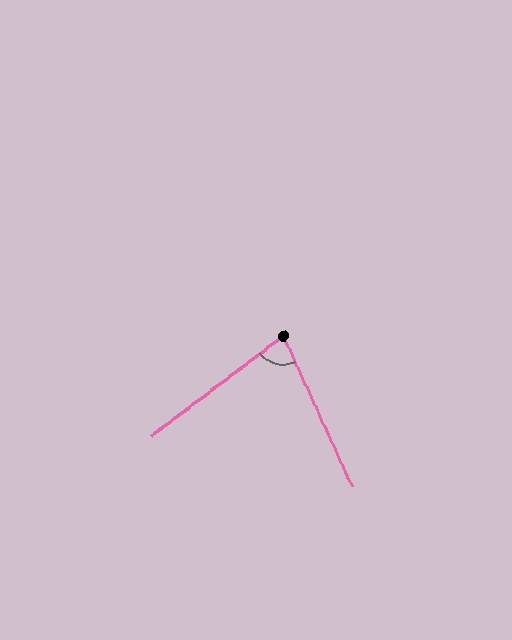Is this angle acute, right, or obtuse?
It is acute.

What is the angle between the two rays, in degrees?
Approximately 77 degrees.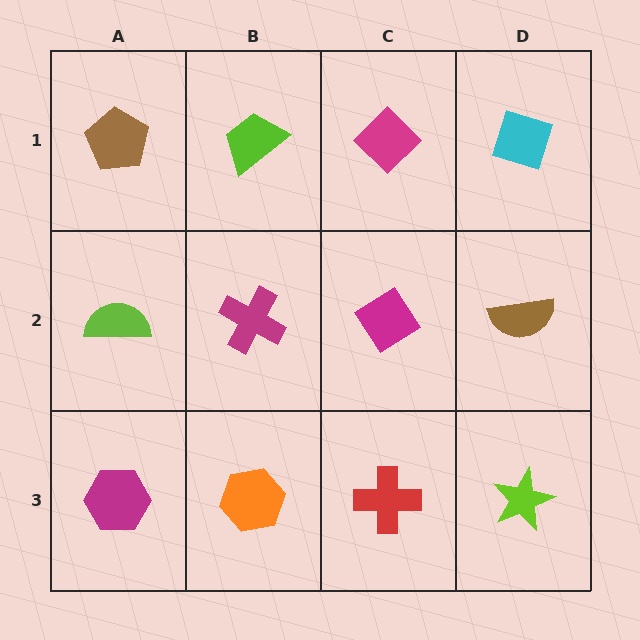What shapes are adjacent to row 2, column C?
A magenta diamond (row 1, column C), a red cross (row 3, column C), a magenta cross (row 2, column B), a brown semicircle (row 2, column D).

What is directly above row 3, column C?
A magenta diamond.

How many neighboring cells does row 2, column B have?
4.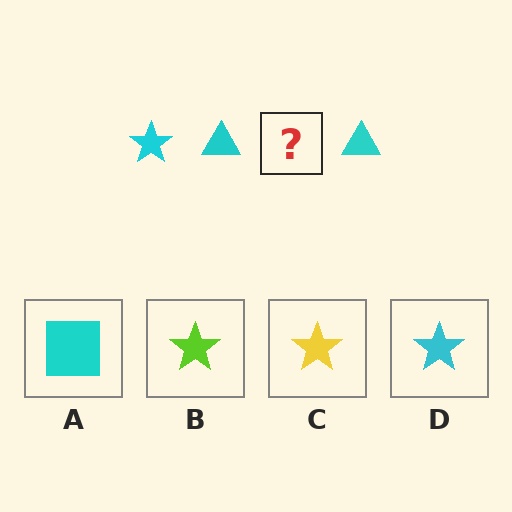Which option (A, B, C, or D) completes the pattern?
D.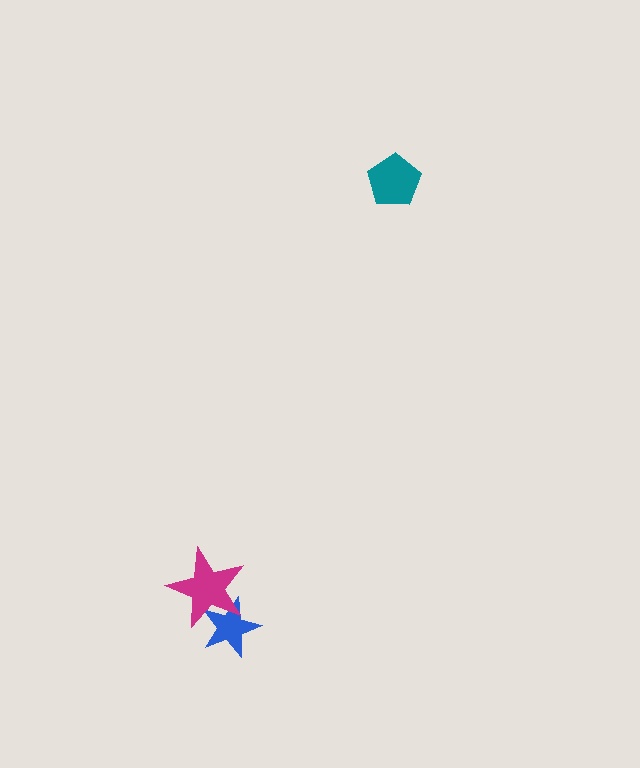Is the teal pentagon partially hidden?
No, no other shape covers it.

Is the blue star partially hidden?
Yes, it is partially covered by another shape.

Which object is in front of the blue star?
The magenta star is in front of the blue star.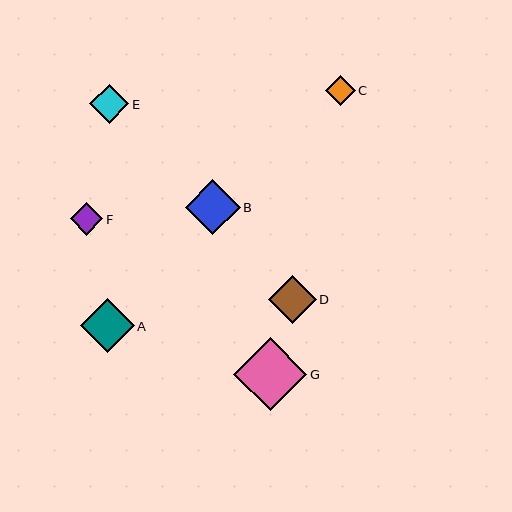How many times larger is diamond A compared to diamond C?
Diamond A is approximately 1.8 times the size of diamond C.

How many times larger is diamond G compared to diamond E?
Diamond G is approximately 1.9 times the size of diamond E.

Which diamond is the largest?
Diamond G is the largest with a size of approximately 73 pixels.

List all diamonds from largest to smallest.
From largest to smallest: G, B, A, D, E, F, C.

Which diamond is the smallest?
Diamond C is the smallest with a size of approximately 30 pixels.